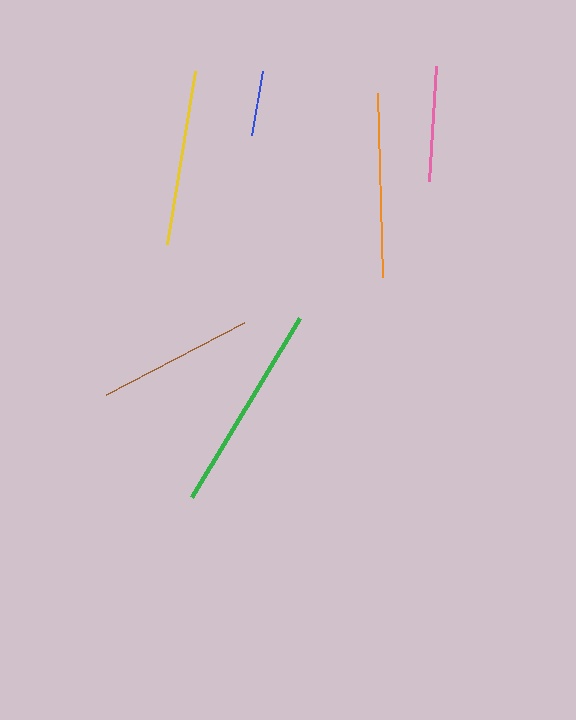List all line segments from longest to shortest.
From longest to shortest: green, orange, yellow, brown, pink, blue.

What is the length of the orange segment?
The orange segment is approximately 184 pixels long.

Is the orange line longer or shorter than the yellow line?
The orange line is longer than the yellow line.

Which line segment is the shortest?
The blue line is the shortest at approximately 65 pixels.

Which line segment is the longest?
The green line is the longest at approximately 208 pixels.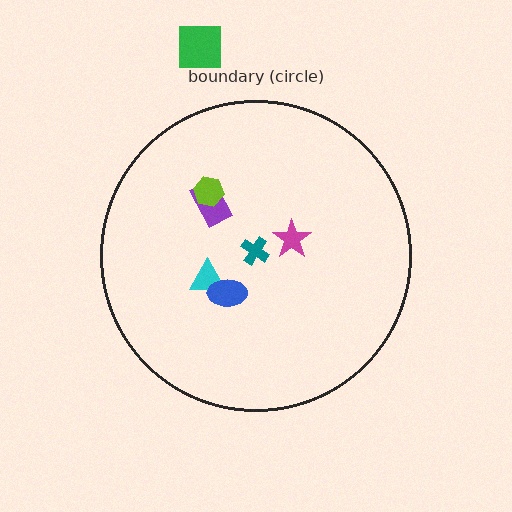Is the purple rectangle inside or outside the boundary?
Inside.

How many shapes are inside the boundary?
6 inside, 1 outside.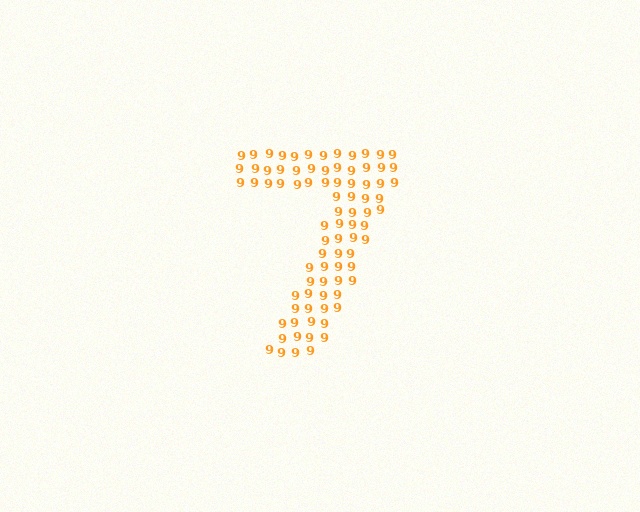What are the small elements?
The small elements are digit 9's.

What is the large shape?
The large shape is the digit 7.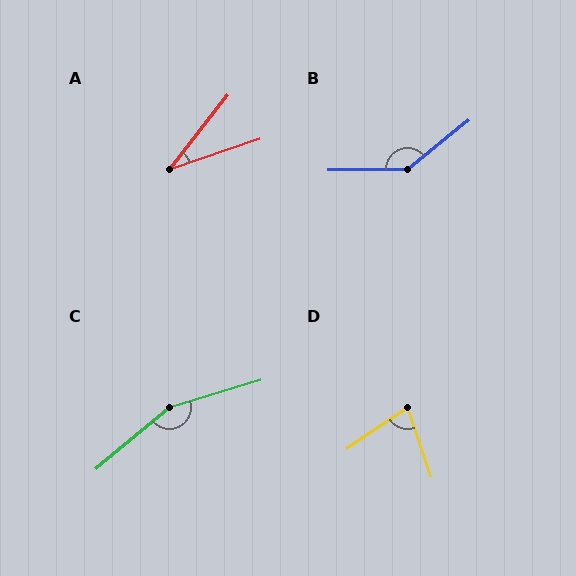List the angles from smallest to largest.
A (33°), D (74°), B (142°), C (157°).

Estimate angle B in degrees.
Approximately 142 degrees.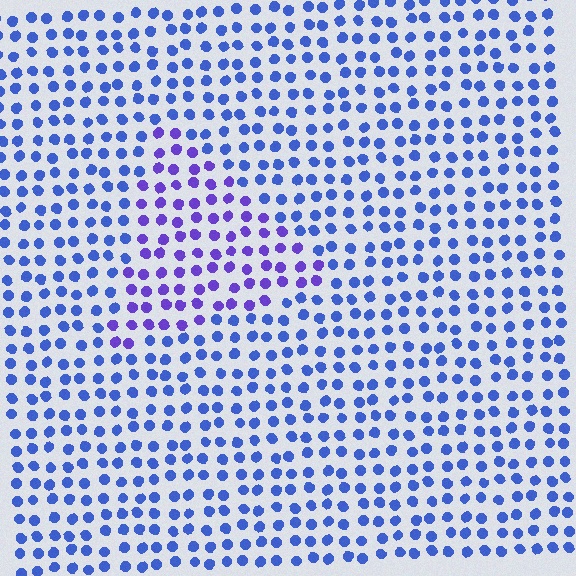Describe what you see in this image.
The image is filled with small blue elements in a uniform arrangement. A triangle-shaped region is visible where the elements are tinted to a slightly different hue, forming a subtle color boundary.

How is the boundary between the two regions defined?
The boundary is defined purely by a slight shift in hue (about 33 degrees). Spacing, size, and orientation are identical on both sides.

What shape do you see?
I see a triangle.